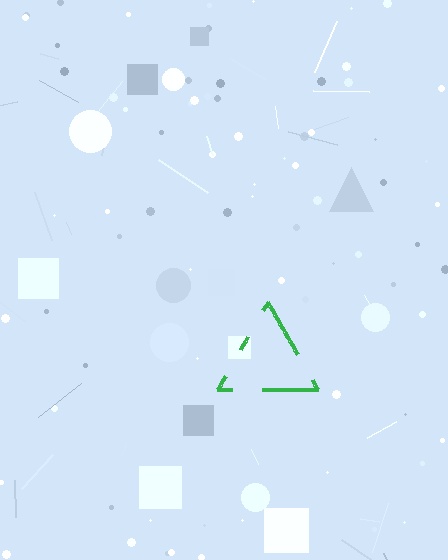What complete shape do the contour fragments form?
The contour fragments form a triangle.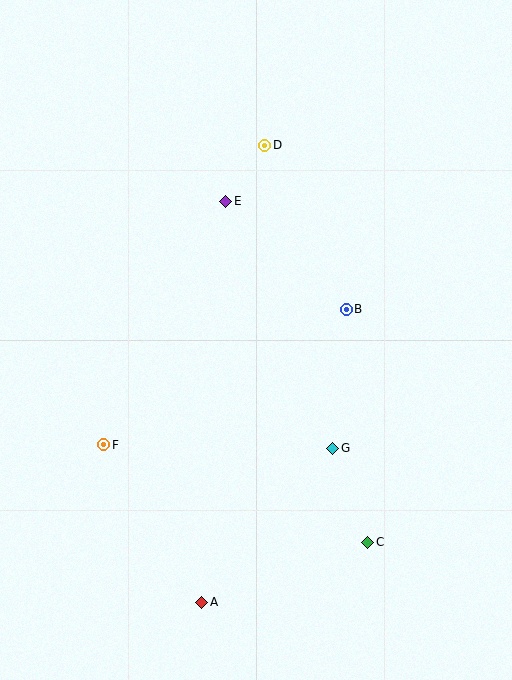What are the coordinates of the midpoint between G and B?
The midpoint between G and B is at (340, 379).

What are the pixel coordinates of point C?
Point C is at (368, 542).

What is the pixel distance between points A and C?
The distance between A and C is 176 pixels.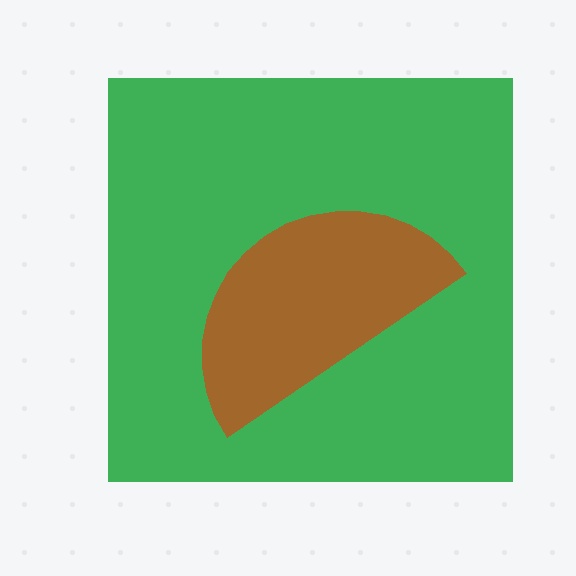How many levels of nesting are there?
2.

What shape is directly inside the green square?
The brown semicircle.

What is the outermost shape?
The green square.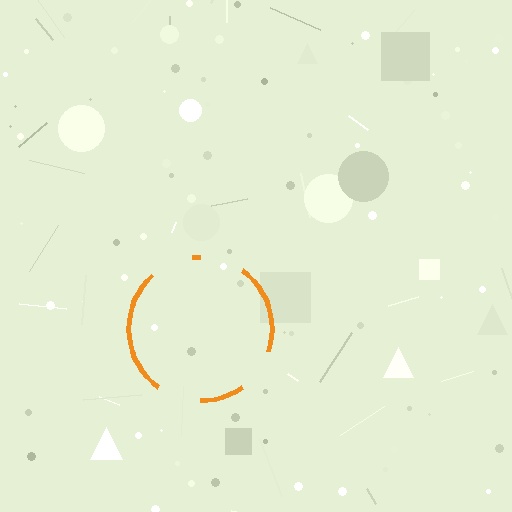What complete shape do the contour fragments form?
The contour fragments form a circle.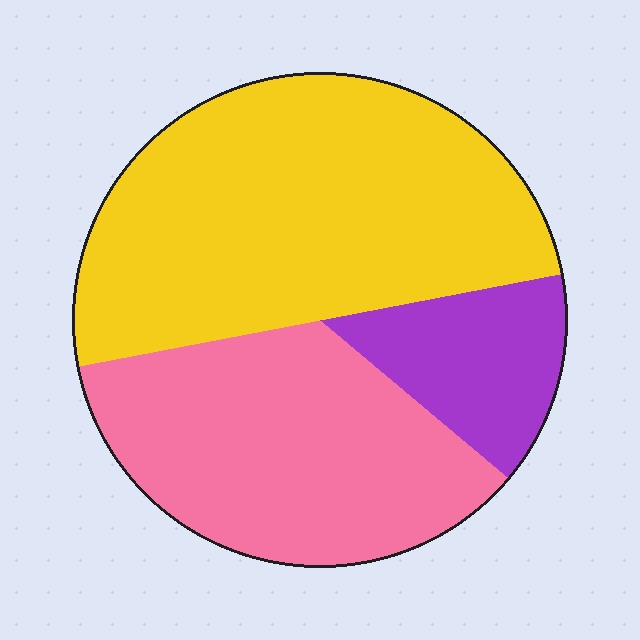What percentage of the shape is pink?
Pink takes up about three eighths (3/8) of the shape.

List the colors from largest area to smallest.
From largest to smallest: yellow, pink, purple.